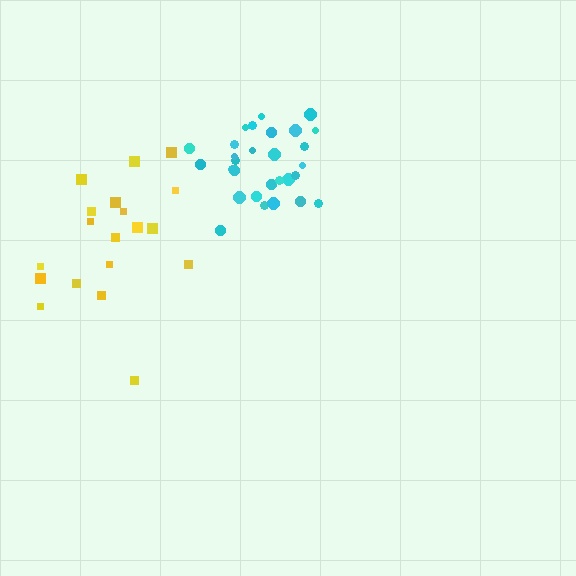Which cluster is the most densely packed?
Cyan.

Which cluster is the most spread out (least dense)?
Yellow.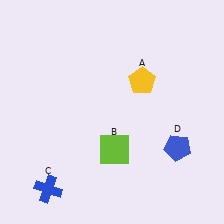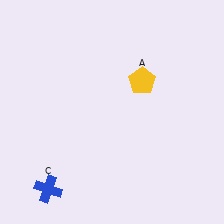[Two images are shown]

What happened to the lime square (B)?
The lime square (B) was removed in Image 2. It was in the bottom-right area of Image 1.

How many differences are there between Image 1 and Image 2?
There are 2 differences between the two images.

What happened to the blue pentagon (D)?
The blue pentagon (D) was removed in Image 2. It was in the bottom-right area of Image 1.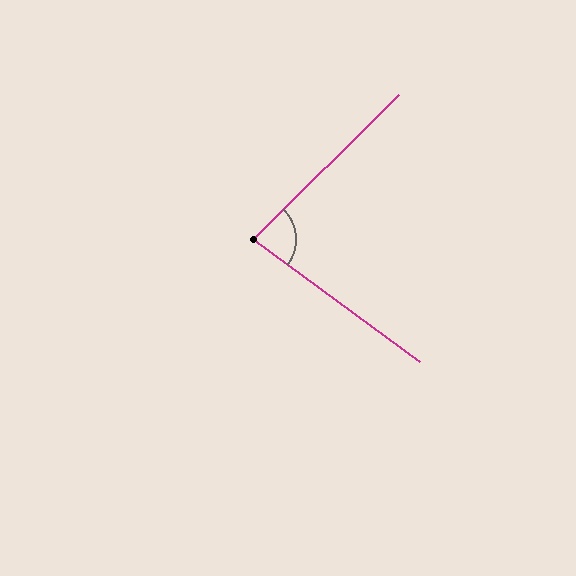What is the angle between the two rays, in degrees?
Approximately 81 degrees.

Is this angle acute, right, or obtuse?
It is acute.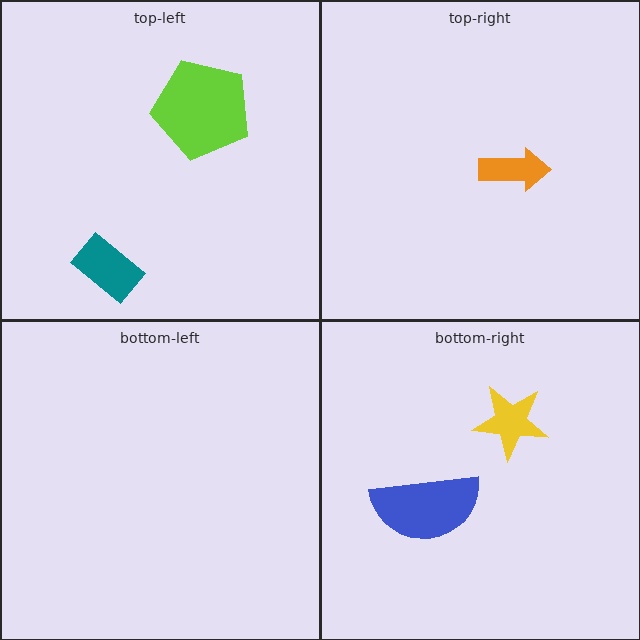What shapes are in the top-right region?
The orange arrow.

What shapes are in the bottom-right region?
The blue semicircle, the yellow star.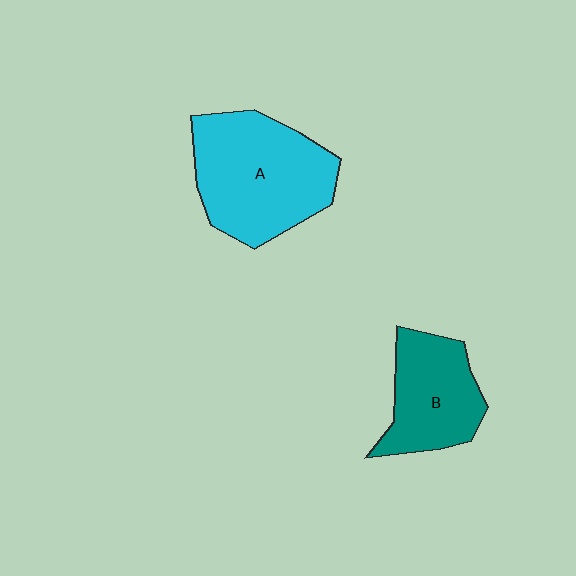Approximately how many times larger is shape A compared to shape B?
Approximately 1.5 times.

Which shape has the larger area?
Shape A (cyan).